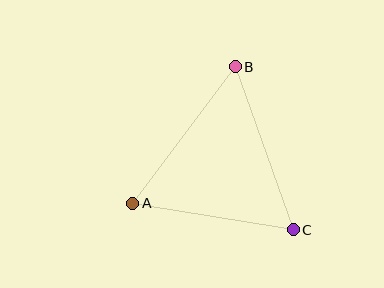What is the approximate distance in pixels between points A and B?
The distance between A and B is approximately 170 pixels.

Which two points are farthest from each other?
Points B and C are farthest from each other.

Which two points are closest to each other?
Points A and C are closest to each other.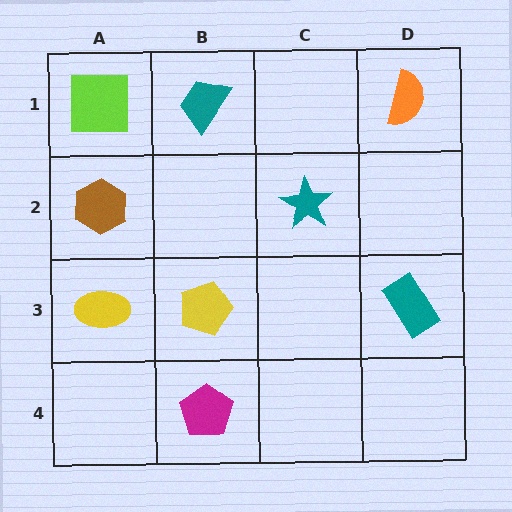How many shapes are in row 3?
3 shapes.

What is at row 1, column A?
A lime square.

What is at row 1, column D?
An orange semicircle.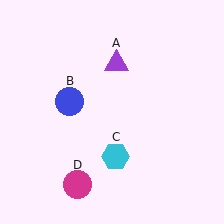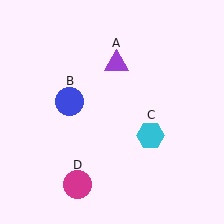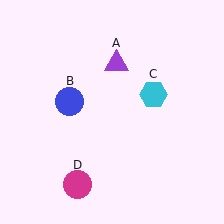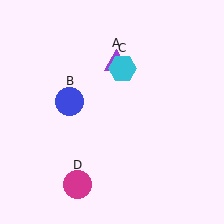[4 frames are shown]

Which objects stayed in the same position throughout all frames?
Purple triangle (object A) and blue circle (object B) and magenta circle (object D) remained stationary.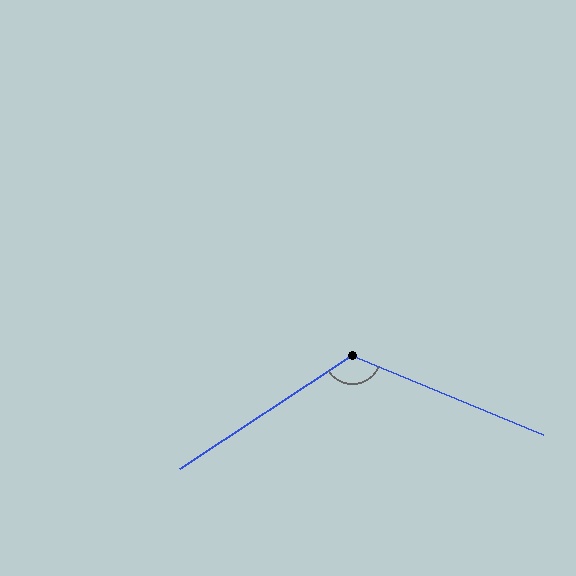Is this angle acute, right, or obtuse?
It is obtuse.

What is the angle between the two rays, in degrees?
Approximately 124 degrees.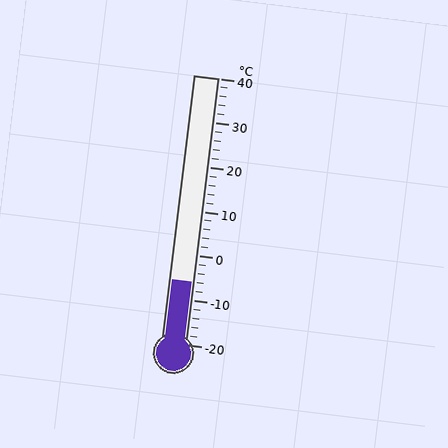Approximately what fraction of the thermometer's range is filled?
The thermometer is filled to approximately 25% of its range.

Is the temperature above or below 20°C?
The temperature is below 20°C.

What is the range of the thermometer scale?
The thermometer scale ranges from -20°C to 40°C.